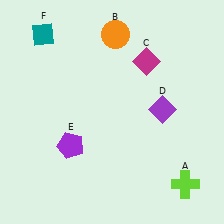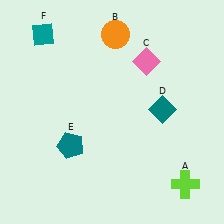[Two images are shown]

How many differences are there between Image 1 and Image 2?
There are 3 differences between the two images.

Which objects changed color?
C changed from magenta to pink. D changed from purple to teal. E changed from purple to teal.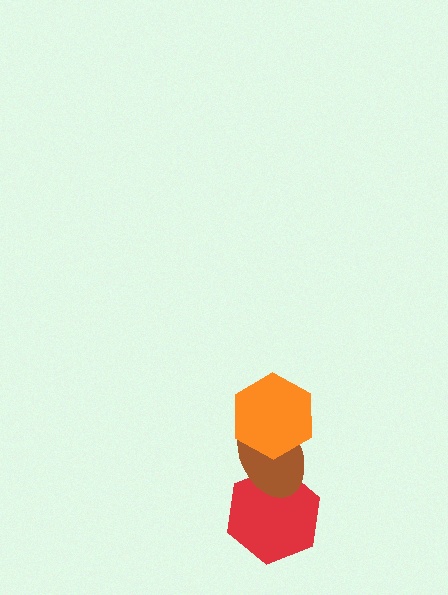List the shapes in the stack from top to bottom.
From top to bottom: the orange hexagon, the brown ellipse, the red hexagon.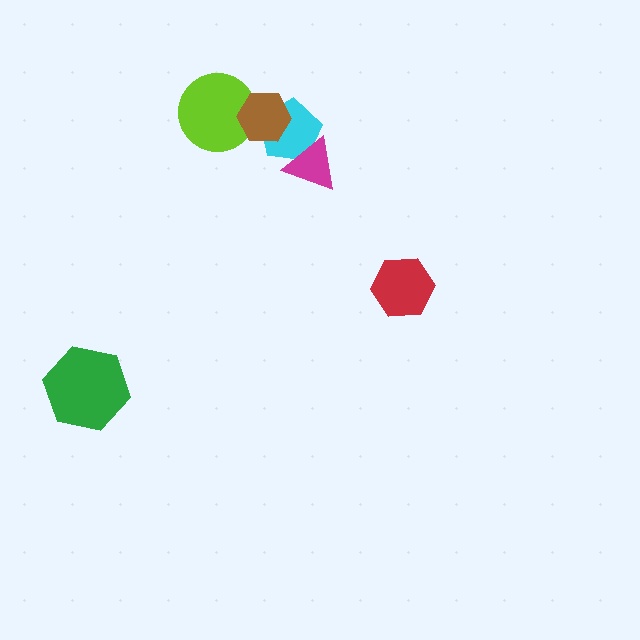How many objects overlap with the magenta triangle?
1 object overlaps with the magenta triangle.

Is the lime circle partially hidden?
Yes, it is partially covered by another shape.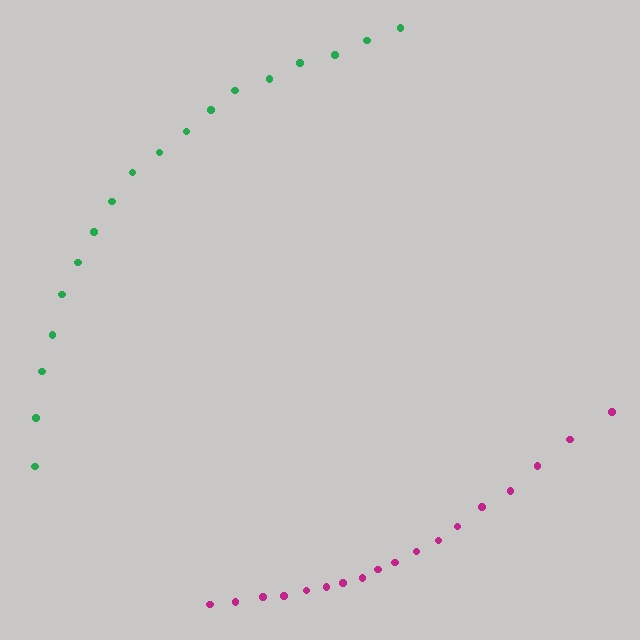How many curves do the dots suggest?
There are 2 distinct paths.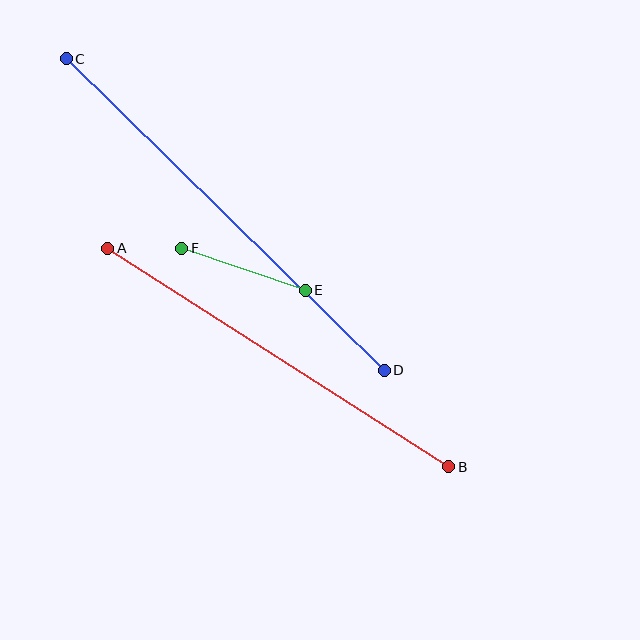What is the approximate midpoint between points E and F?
The midpoint is at approximately (244, 269) pixels.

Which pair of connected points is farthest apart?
Points C and D are farthest apart.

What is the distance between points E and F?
The distance is approximately 131 pixels.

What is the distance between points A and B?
The distance is approximately 405 pixels.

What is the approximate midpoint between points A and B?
The midpoint is at approximately (278, 358) pixels.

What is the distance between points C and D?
The distance is approximately 445 pixels.